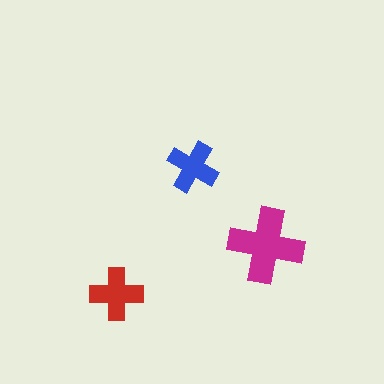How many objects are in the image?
There are 3 objects in the image.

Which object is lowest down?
The red cross is bottommost.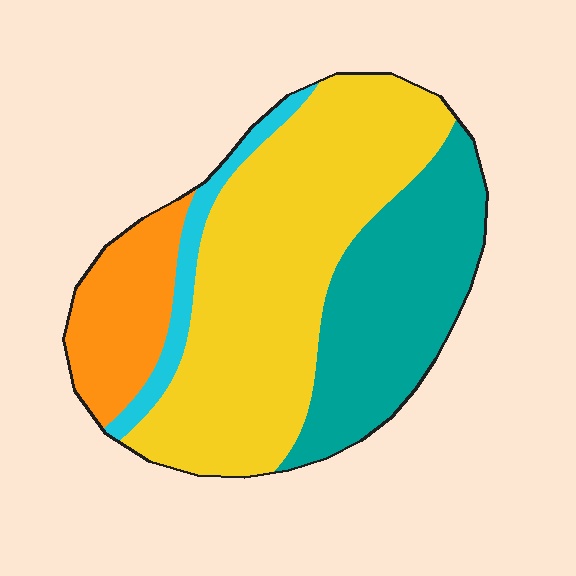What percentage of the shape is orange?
Orange takes up about one eighth (1/8) of the shape.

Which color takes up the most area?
Yellow, at roughly 50%.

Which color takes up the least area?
Cyan, at roughly 5%.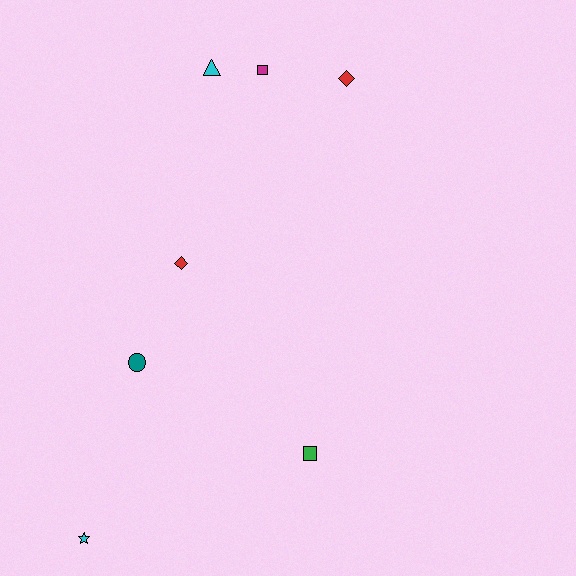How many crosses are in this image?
There are no crosses.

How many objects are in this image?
There are 7 objects.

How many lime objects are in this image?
There are no lime objects.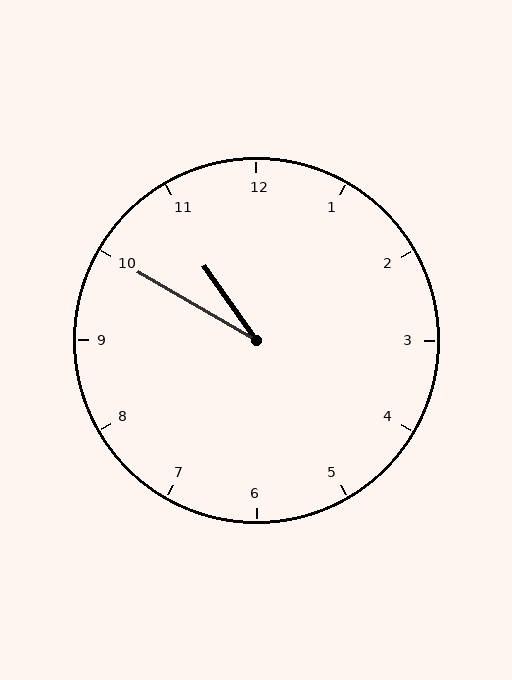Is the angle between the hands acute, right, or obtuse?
It is acute.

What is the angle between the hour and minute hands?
Approximately 25 degrees.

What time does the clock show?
10:50.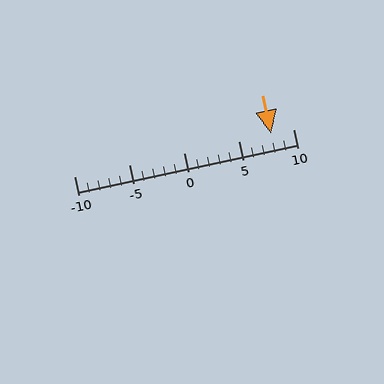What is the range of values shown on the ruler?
The ruler shows values from -10 to 10.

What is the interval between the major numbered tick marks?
The major tick marks are spaced 5 units apart.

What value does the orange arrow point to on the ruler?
The orange arrow points to approximately 8.